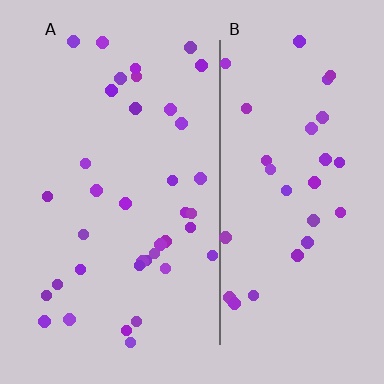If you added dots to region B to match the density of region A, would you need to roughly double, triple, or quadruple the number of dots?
Approximately double.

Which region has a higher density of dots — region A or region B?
A (the left).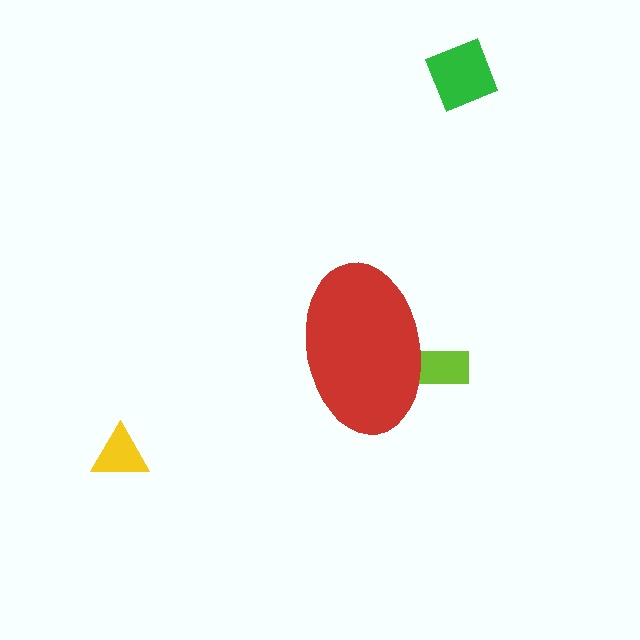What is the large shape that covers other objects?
A red ellipse.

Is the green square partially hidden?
No, the green square is fully visible.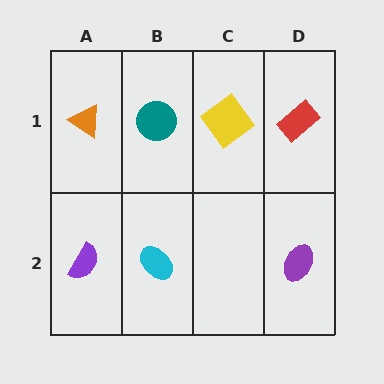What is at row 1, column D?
A red rectangle.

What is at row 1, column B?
A teal circle.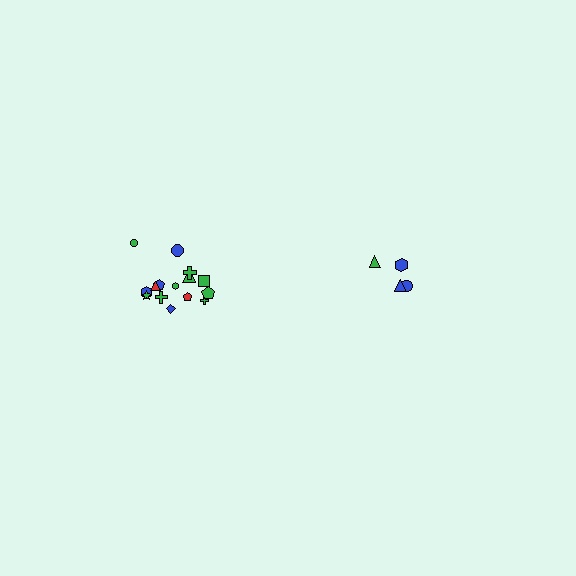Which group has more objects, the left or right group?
The left group.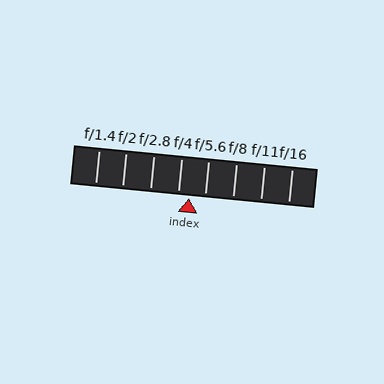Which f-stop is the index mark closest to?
The index mark is closest to f/4.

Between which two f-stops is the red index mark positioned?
The index mark is between f/4 and f/5.6.